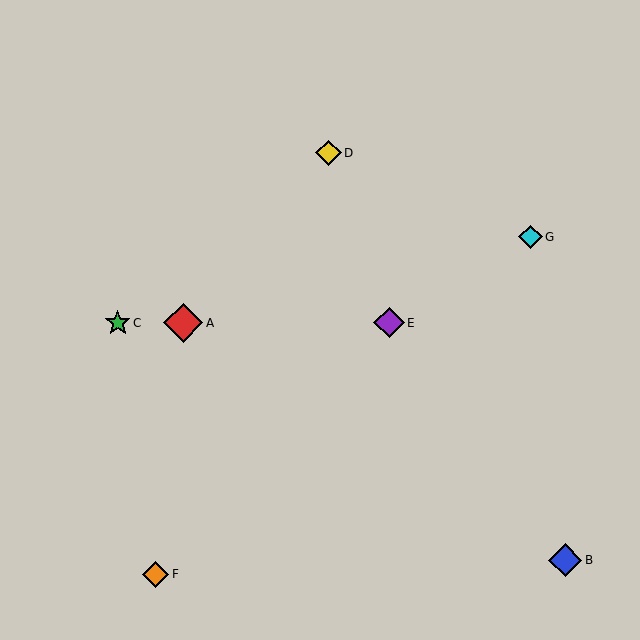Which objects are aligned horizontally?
Objects A, C, E are aligned horizontally.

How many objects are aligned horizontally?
3 objects (A, C, E) are aligned horizontally.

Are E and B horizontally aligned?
No, E is at y≈323 and B is at y≈560.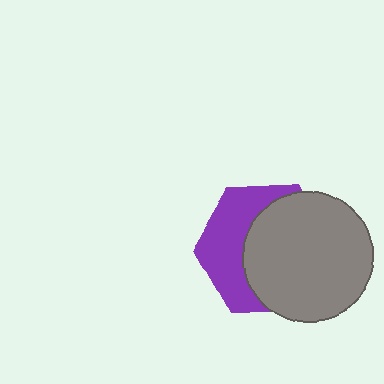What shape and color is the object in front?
The object in front is a gray circle.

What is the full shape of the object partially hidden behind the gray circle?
The partially hidden object is a purple hexagon.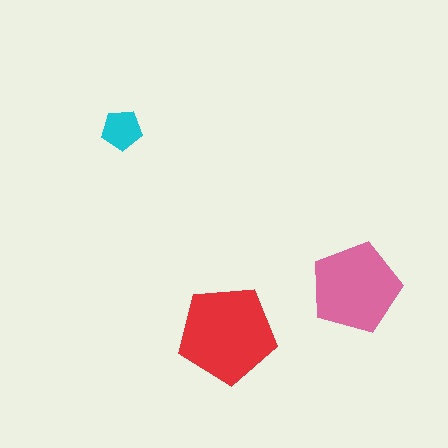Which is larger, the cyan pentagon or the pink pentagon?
The pink one.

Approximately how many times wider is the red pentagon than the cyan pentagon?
About 2.5 times wider.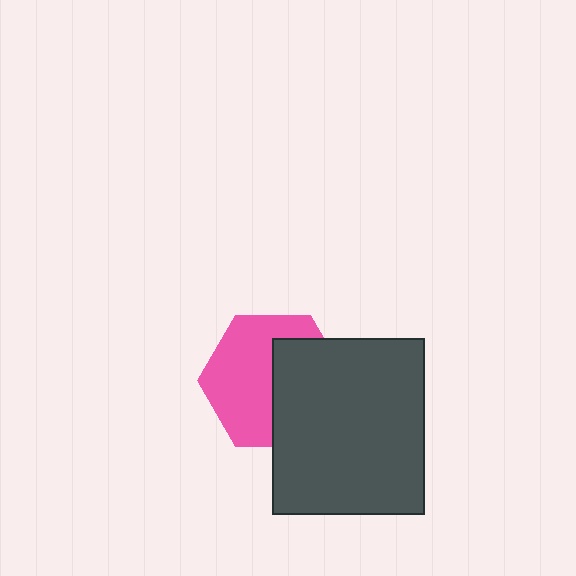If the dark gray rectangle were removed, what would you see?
You would see the complete pink hexagon.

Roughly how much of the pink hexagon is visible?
About half of it is visible (roughly 55%).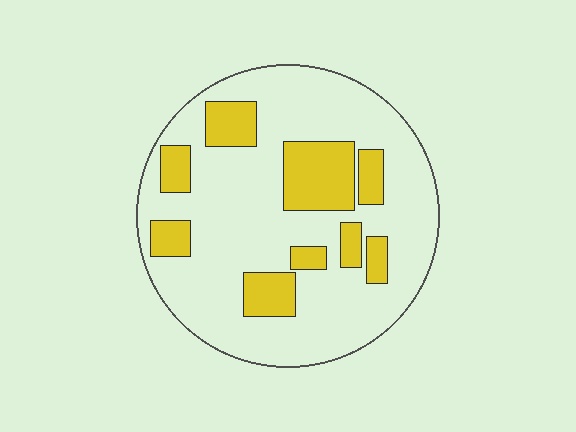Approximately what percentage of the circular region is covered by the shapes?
Approximately 25%.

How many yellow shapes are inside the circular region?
9.